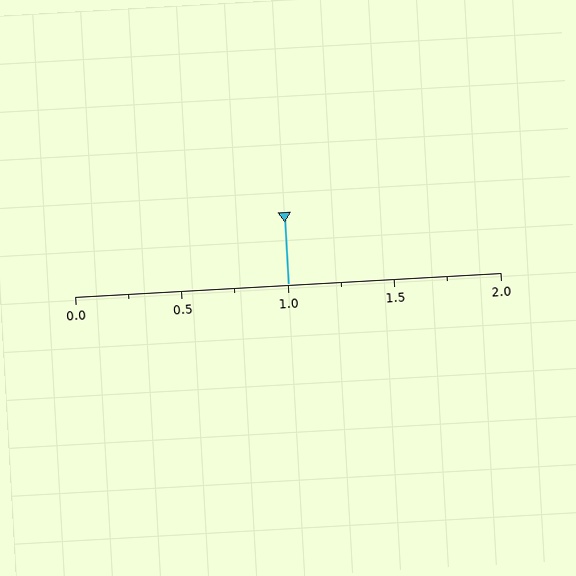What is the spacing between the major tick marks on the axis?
The major ticks are spaced 0.5 apart.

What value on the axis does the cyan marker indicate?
The marker indicates approximately 1.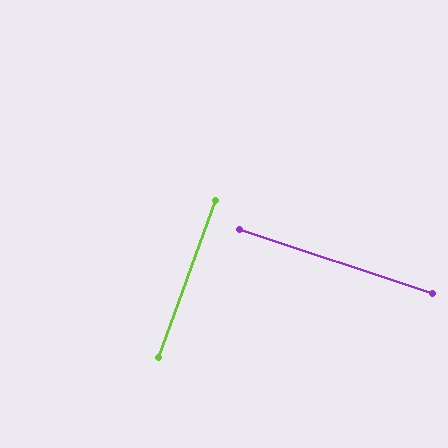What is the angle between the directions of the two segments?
Approximately 88 degrees.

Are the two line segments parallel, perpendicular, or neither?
Perpendicular — they meet at approximately 88°.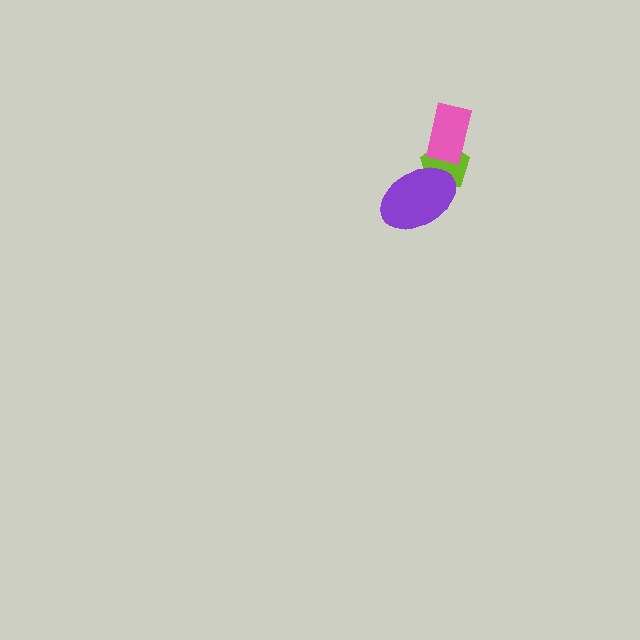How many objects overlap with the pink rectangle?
1 object overlaps with the pink rectangle.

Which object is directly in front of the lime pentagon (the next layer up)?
The purple ellipse is directly in front of the lime pentagon.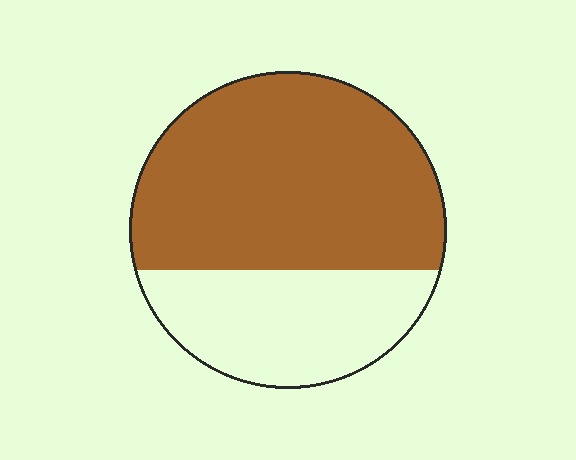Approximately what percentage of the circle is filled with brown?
Approximately 65%.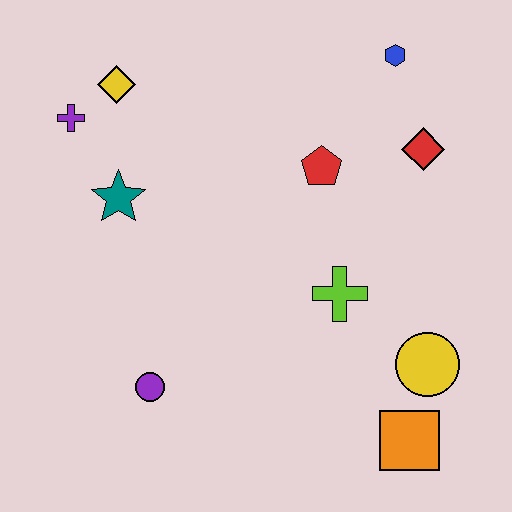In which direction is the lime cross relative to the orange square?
The lime cross is above the orange square.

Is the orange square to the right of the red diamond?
No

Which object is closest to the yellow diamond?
The purple cross is closest to the yellow diamond.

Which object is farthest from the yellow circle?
The purple cross is farthest from the yellow circle.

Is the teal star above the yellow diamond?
No